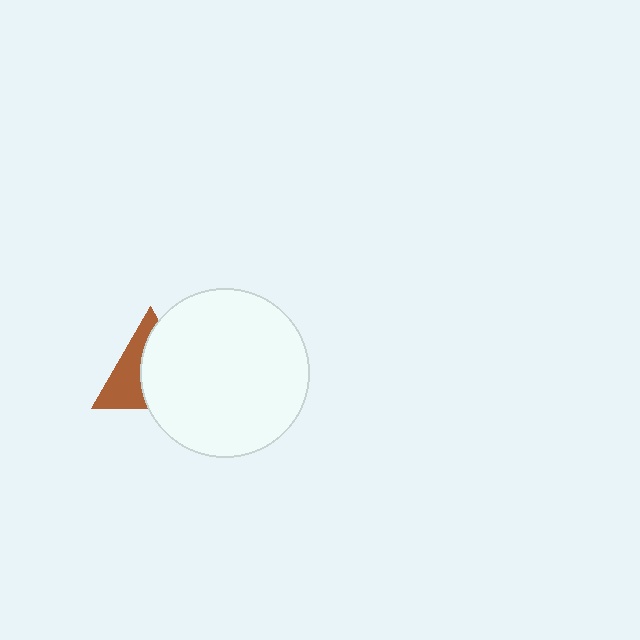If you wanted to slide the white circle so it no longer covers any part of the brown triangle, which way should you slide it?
Slide it right — that is the most direct way to separate the two shapes.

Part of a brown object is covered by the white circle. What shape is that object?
It is a triangle.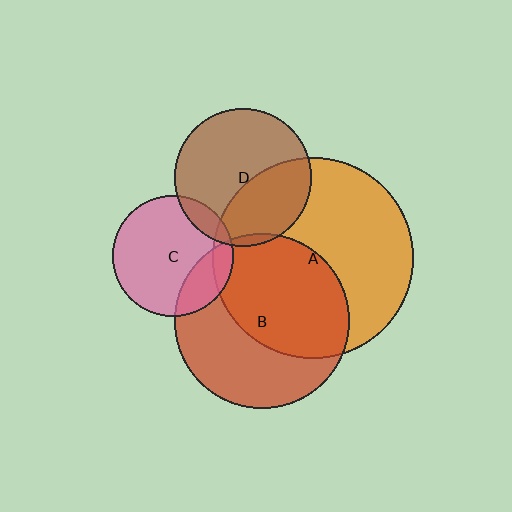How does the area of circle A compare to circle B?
Approximately 1.3 times.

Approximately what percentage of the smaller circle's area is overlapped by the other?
Approximately 10%.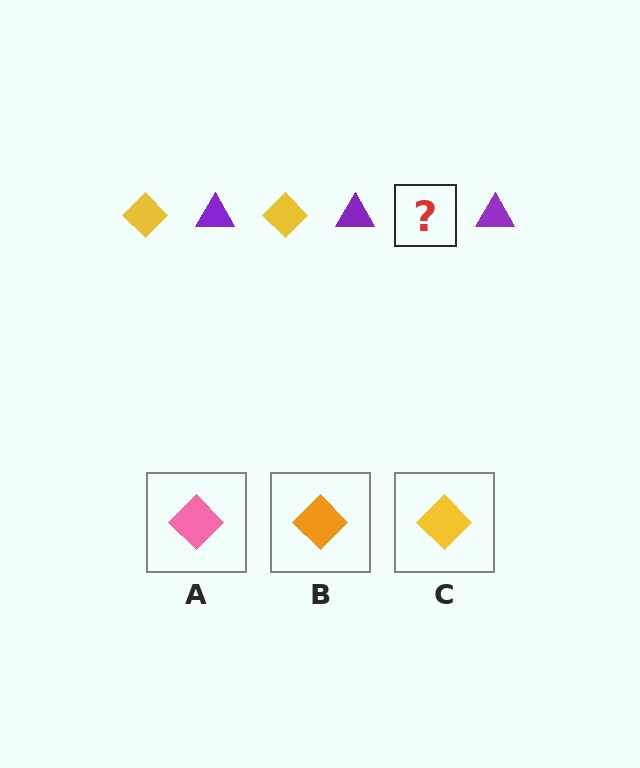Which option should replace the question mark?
Option C.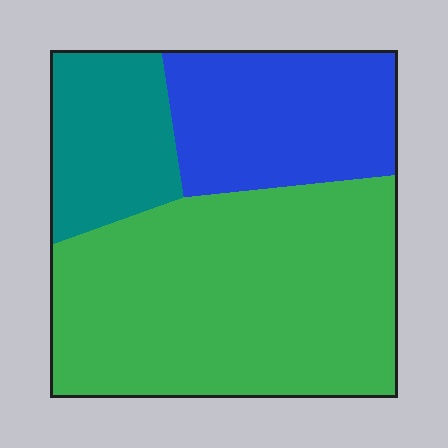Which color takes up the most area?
Green, at roughly 55%.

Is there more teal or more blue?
Blue.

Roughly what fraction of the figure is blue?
Blue takes up about one quarter (1/4) of the figure.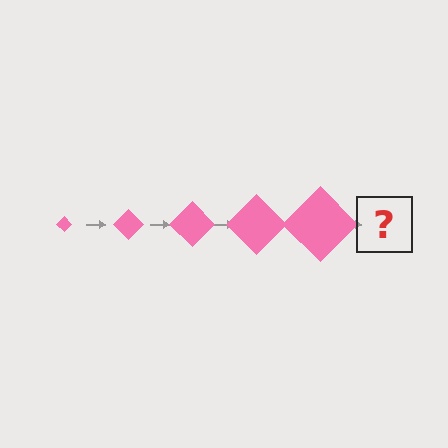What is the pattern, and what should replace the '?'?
The pattern is that the diamond gets progressively larger each step. The '?' should be a pink diamond, larger than the previous one.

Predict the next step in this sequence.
The next step is a pink diamond, larger than the previous one.